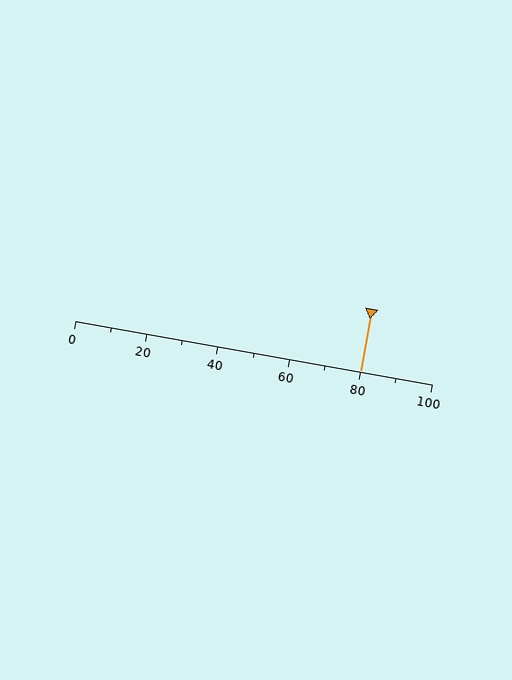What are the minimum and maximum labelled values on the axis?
The axis runs from 0 to 100.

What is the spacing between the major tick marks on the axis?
The major ticks are spaced 20 apart.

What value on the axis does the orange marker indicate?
The marker indicates approximately 80.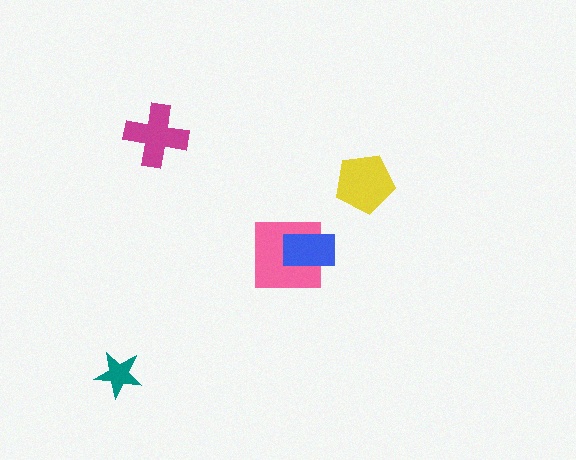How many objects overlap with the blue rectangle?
1 object overlaps with the blue rectangle.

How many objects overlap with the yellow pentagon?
0 objects overlap with the yellow pentagon.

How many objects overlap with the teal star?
0 objects overlap with the teal star.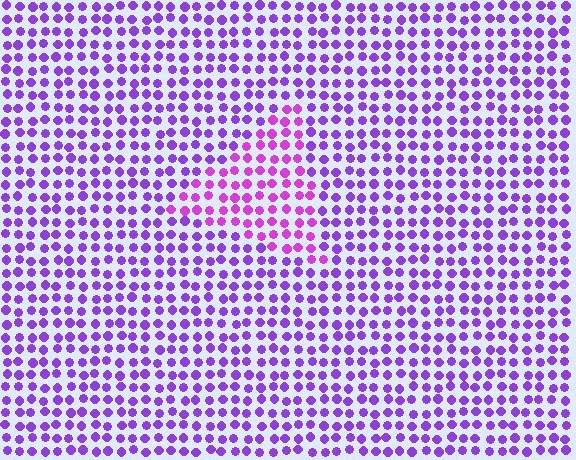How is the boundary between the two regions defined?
The boundary is defined purely by a slight shift in hue (about 28 degrees). Spacing, size, and orientation are identical on both sides.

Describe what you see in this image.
The image is filled with small purple elements in a uniform arrangement. A triangle-shaped region is visible where the elements are tinted to a slightly different hue, forming a subtle color boundary.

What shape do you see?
I see a triangle.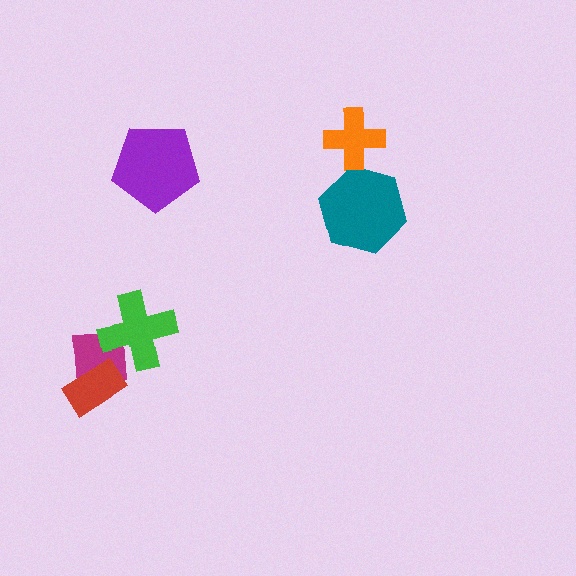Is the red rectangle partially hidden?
No, no other shape covers it.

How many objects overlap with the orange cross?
0 objects overlap with the orange cross.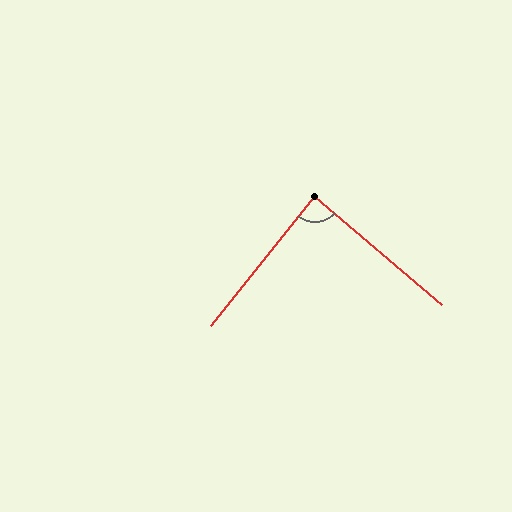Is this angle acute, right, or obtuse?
It is approximately a right angle.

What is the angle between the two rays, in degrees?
Approximately 88 degrees.